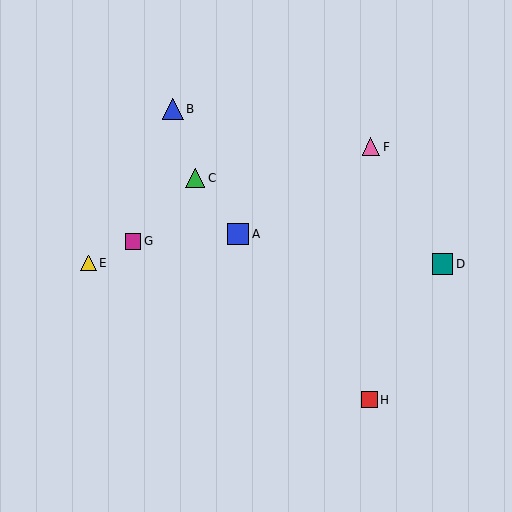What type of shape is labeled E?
Shape E is a yellow triangle.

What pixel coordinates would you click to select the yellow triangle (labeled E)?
Click at (88, 263) to select the yellow triangle E.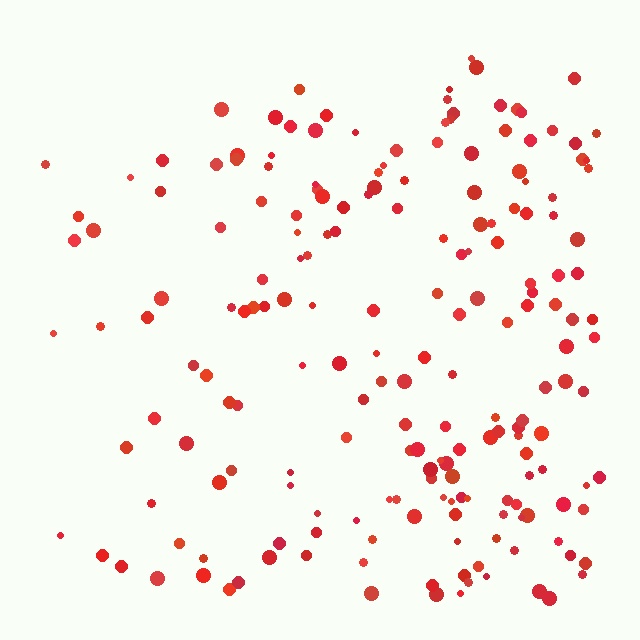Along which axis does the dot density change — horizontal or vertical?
Horizontal.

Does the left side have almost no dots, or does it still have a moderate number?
Still a moderate number, just noticeably fewer than the right.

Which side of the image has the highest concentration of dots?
The right.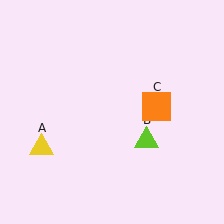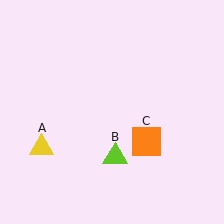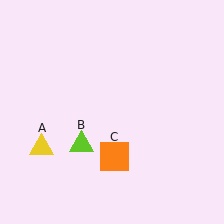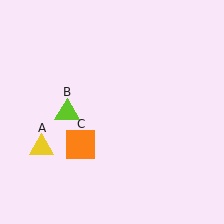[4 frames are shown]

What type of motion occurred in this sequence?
The lime triangle (object B), orange square (object C) rotated clockwise around the center of the scene.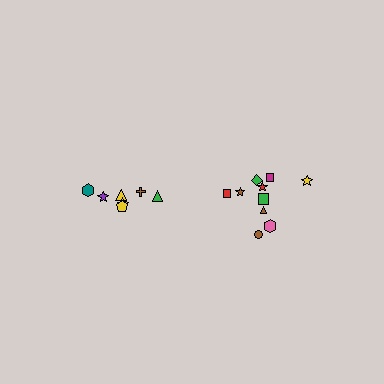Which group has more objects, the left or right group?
The right group.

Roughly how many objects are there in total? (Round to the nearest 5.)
Roughly 15 objects in total.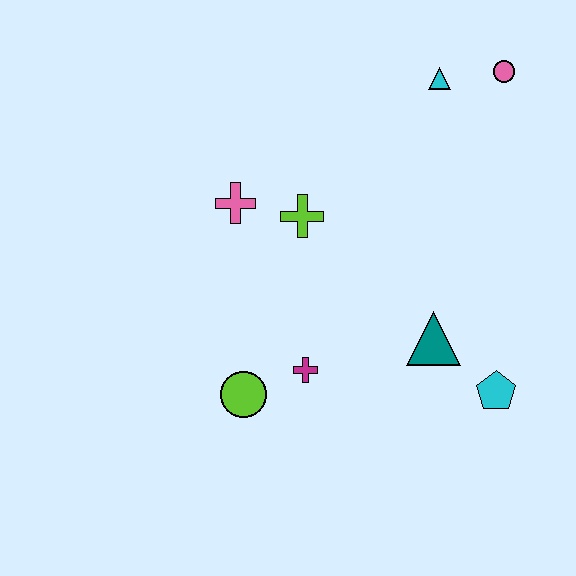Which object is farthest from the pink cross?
The cyan pentagon is farthest from the pink cross.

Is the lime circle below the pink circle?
Yes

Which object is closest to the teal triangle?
The cyan pentagon is closest to the teal triangle.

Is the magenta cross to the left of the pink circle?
Yes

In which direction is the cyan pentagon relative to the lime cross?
The cyan pentagon is to the right of the lime cross.